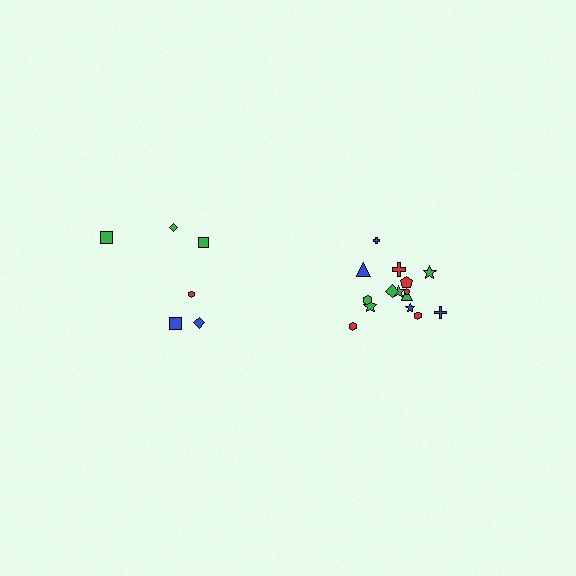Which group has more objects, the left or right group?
The right group.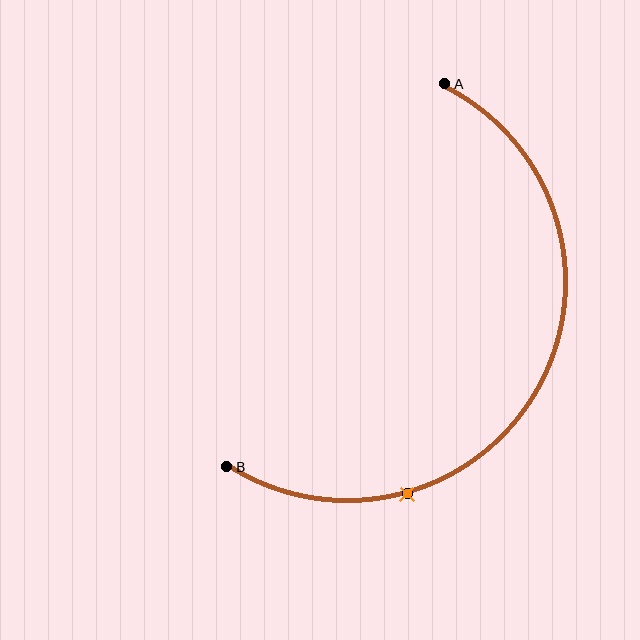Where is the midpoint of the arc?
The arc midpoint is the point on the curve farthest from the straight line joining A and B. It sits to the right of that line.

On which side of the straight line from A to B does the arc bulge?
The arc bulges to the right of the straight line connecting A and B.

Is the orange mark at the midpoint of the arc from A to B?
No. The orange mark lies on the arc but is closer to endpoint B. The arc midpoint would be at the point on the curve equidistant along the arc from both A and B.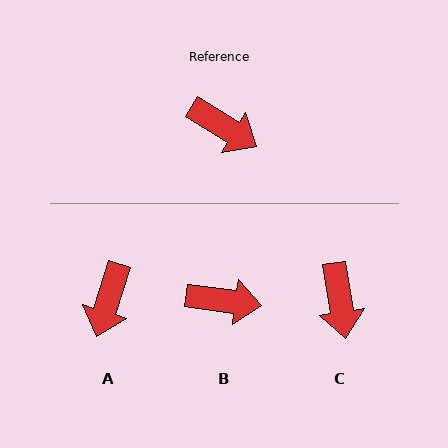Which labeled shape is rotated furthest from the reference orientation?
A, about 76 degrees away.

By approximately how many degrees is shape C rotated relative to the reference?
Approximately 50 degrees clockwise.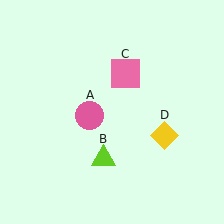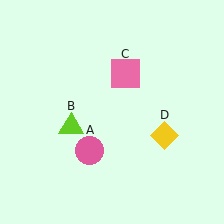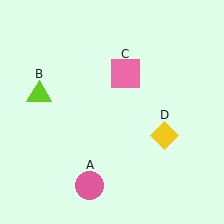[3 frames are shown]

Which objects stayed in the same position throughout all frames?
Pink square (object C) and yellow diamond (object D) remained stationary.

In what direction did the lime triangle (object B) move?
The lime triangle (object B) moved up and to the left.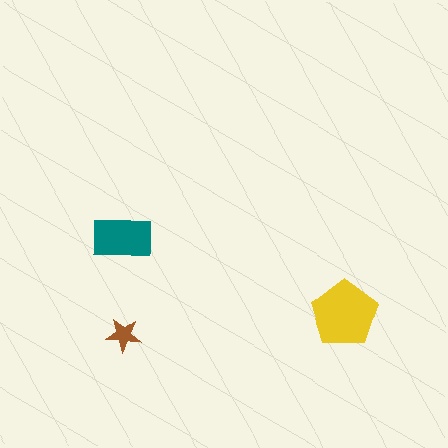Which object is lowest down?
The brown star is bottommost.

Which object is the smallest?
The brown star.